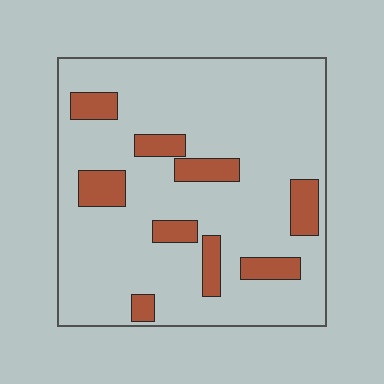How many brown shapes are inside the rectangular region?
9.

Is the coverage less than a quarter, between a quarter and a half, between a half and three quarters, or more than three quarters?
Less than a quarter.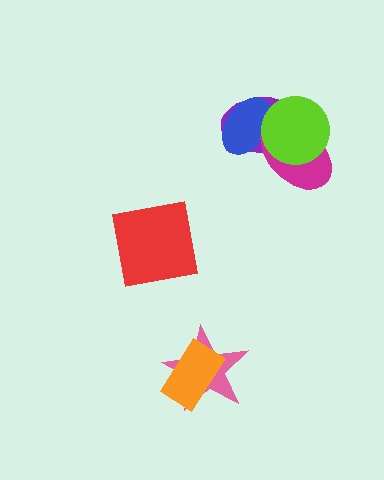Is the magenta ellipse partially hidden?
Yes, it is partially covered by another shape.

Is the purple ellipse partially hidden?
Yes, it is partially covered by another shape.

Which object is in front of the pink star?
The orange rectangle is in front of the pink star.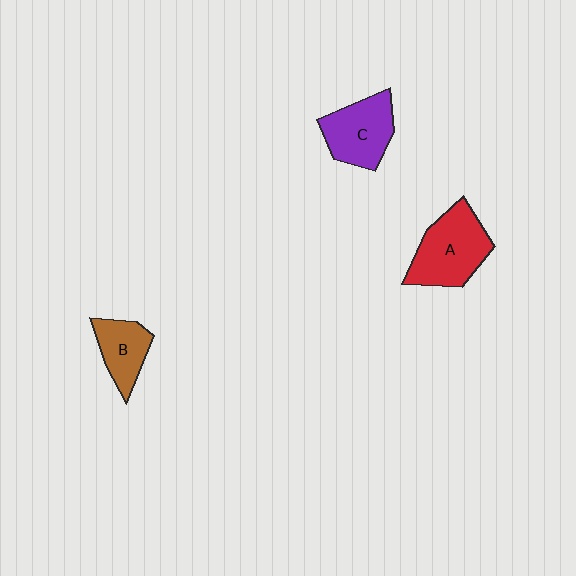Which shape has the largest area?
Shape A (red).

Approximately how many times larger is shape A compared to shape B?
Approximately 1.7 times.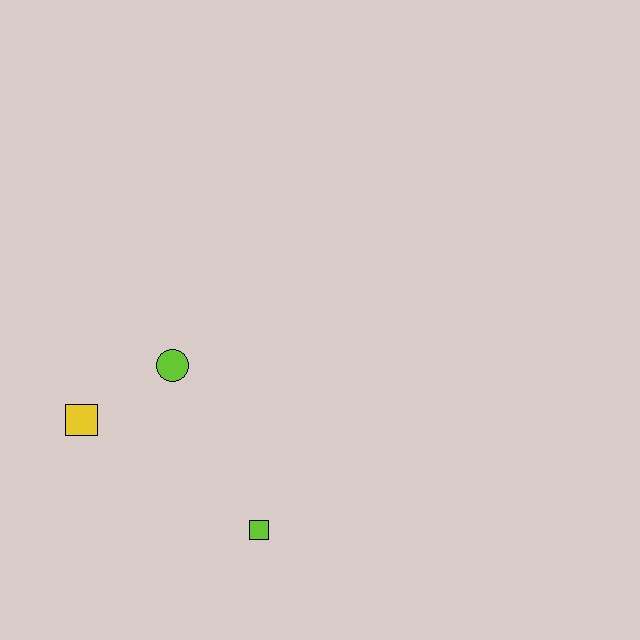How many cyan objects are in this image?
There are no cyan objects.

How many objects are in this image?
There are 3 objects.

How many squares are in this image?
There are 2 squares.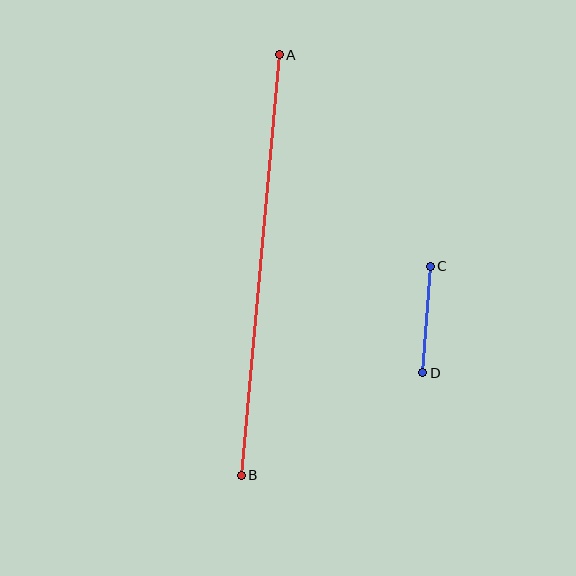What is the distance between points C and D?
The distance is approximately 106 pixels.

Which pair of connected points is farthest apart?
Points A and B are farthest apart.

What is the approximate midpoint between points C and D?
The midpoint is at approximately (426, 320) pixels.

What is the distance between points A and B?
The distance is approximately 422 pixels.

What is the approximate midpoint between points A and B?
The midpoint is at approximately (260, 265) pixels.